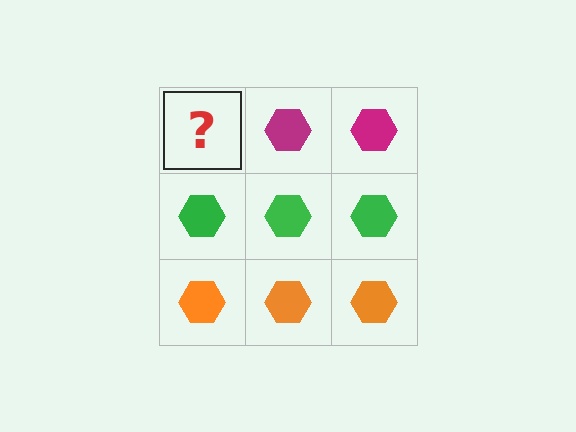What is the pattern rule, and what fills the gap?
The rule is that each row has a consistent color. The gap should be filled with a magenta hexagon.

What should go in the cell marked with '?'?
The missing cell should contain a magenta hexagon.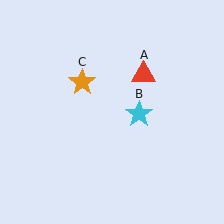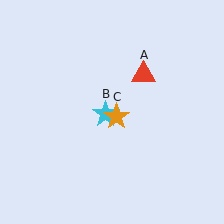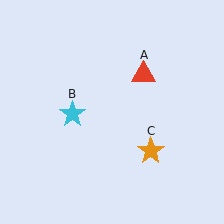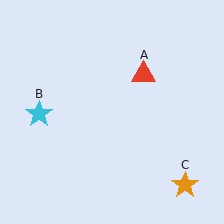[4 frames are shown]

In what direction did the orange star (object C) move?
The orange star (object C) moved down and to the right.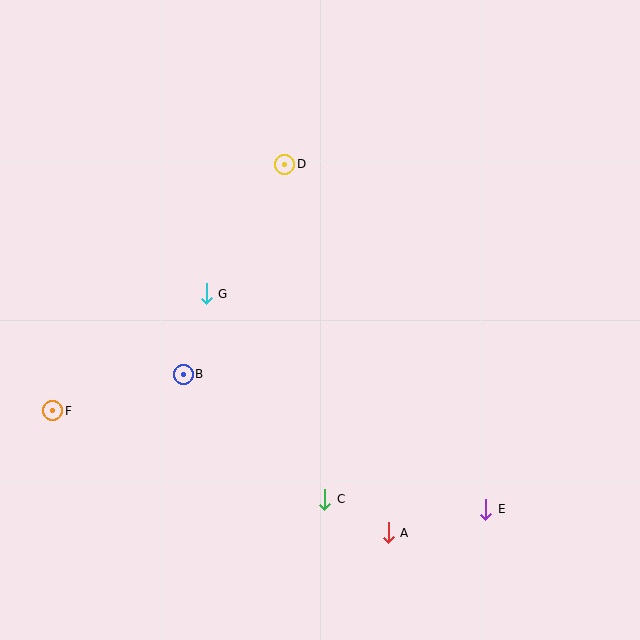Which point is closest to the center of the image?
Point G at (206, 294) is closest to the center.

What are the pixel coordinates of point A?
Point A is at (388, 533).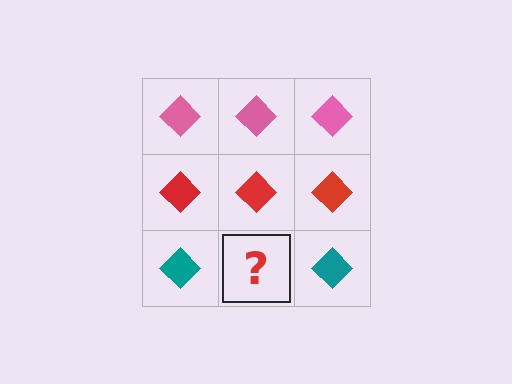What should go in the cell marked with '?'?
The missing cell should contain a teal diamond.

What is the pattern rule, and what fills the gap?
The rule is that each row has a consistent color. The gap should be filled with a teal diamond.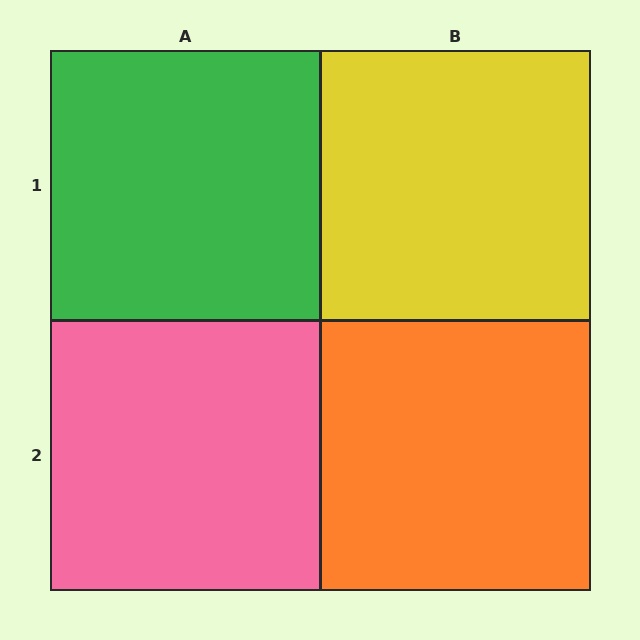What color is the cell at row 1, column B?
Yellow.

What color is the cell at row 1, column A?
Green.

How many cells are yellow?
1 cell is yellow.